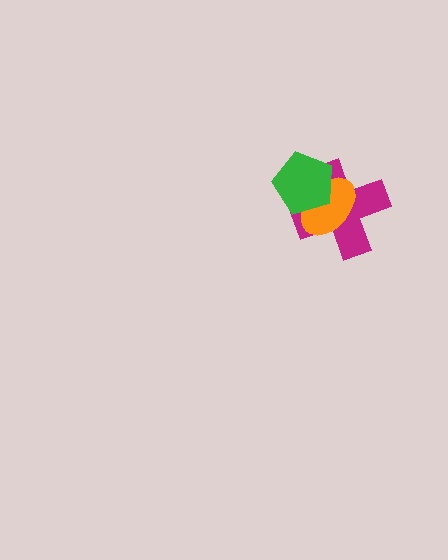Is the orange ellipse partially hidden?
Yes, it is partially covered by another shape.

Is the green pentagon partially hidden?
No, no other shape covers it.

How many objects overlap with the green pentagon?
2 objects overlap with the green pentagon.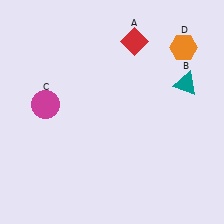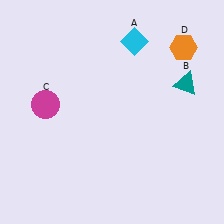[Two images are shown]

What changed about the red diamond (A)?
In Image 1, A is red. In Image 2, it changed to cyan.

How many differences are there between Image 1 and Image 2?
There is 1 difference between the two images.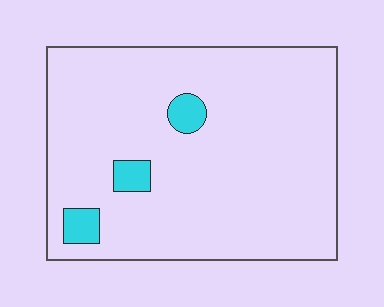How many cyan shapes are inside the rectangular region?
3.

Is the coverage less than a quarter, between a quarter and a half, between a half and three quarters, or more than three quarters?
Less than a quarter.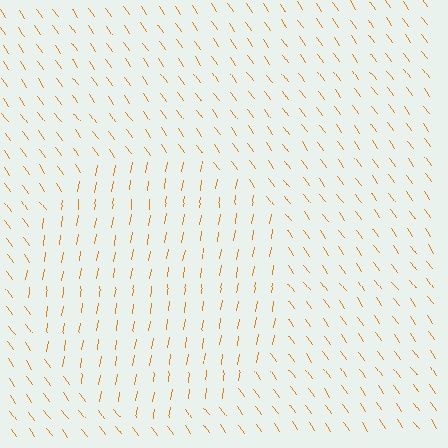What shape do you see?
I see a circle.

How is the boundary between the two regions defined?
The boundary is defined purely by a change in line orientation (approximately 45 degrees difference). All lines are the same color and thickness.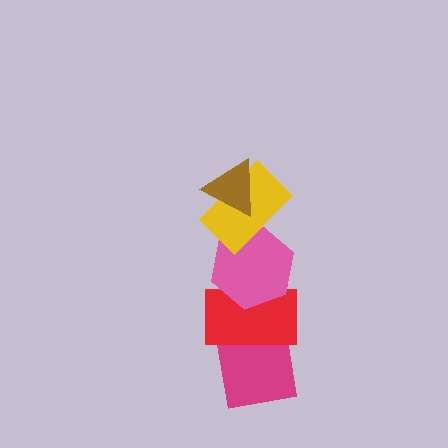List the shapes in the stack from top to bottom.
From top to bottom: the brown triangle, the yellow rectangle, the pink hexagon, the red rectangle, the magenta square.